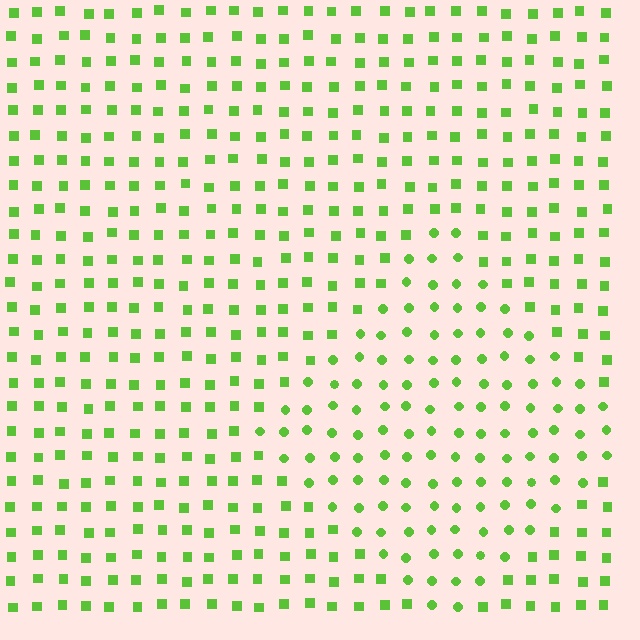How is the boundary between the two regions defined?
The boundary is defined by a change in element shape: circles inside vs. squares outside. All elements share the same color and spacing.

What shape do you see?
I see a diamond.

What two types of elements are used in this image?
The image uses circles inside the diamond region and squares outside it.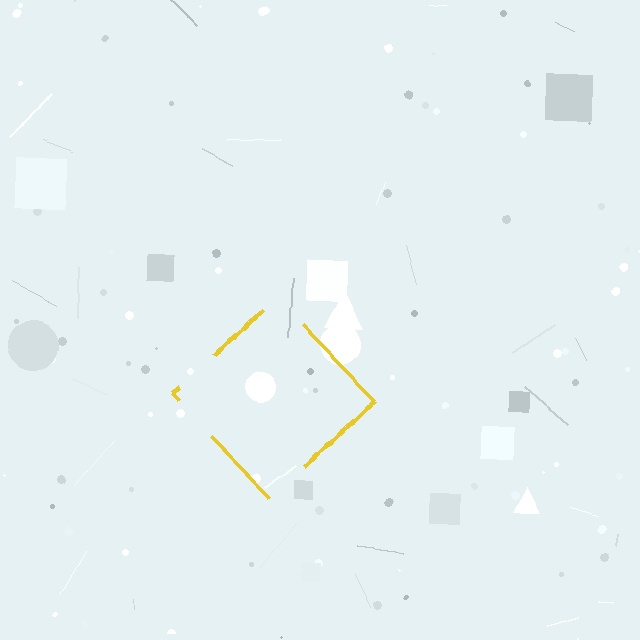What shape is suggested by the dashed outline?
The dashed outline suggests a diamond.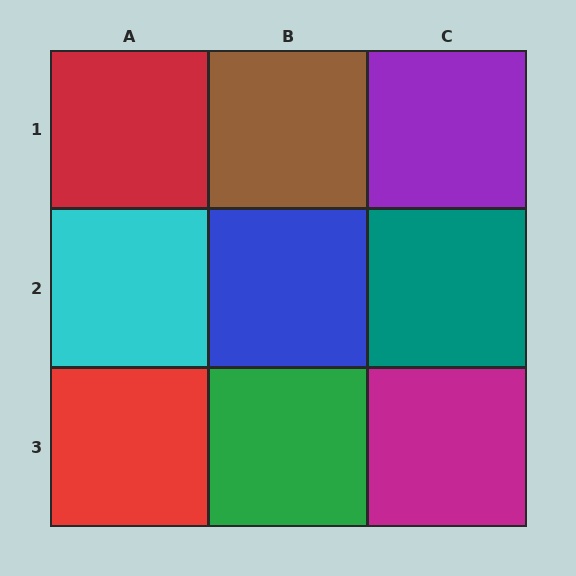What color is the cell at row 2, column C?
Teal.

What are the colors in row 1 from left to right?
Red, brown, purple.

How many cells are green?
1 cell is green.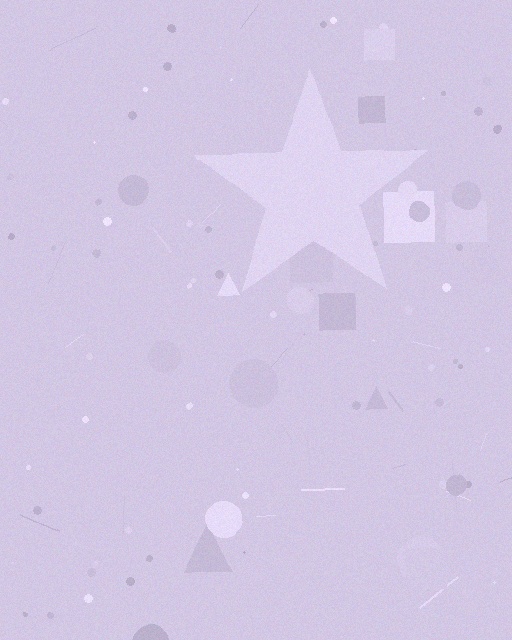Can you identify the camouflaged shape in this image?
The camouflaged shape is a star.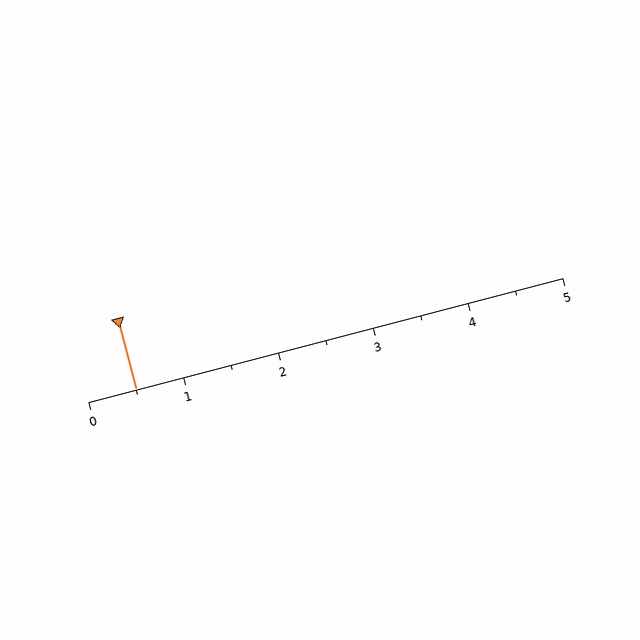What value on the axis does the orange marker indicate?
The marker indicates approximately 0.5.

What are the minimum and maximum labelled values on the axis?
The axis runs from 0 to 5.